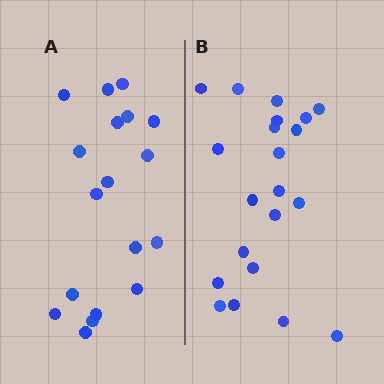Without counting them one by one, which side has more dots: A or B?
Region B (the right region) has more dots.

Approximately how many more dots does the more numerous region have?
Region B has just a few more — roughly 2 or 3 more dots than region A.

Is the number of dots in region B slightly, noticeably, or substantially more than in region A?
Region B has only slightly more — the two regions are fairly close. The ratio is roughly 1.2 to 1.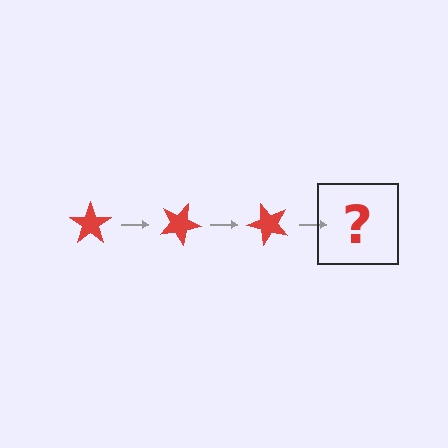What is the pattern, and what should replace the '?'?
The pattern is that the star rotates 25 degrees each step. The '?' should be a red star rotated 75 degrees.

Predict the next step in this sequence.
The next step is a red star rotated 75 degrees.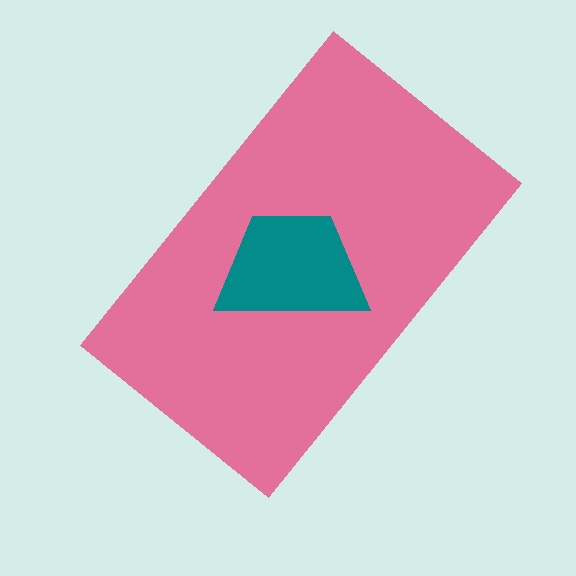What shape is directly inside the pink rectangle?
The teal trapezoid.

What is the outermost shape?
The pink rectangle.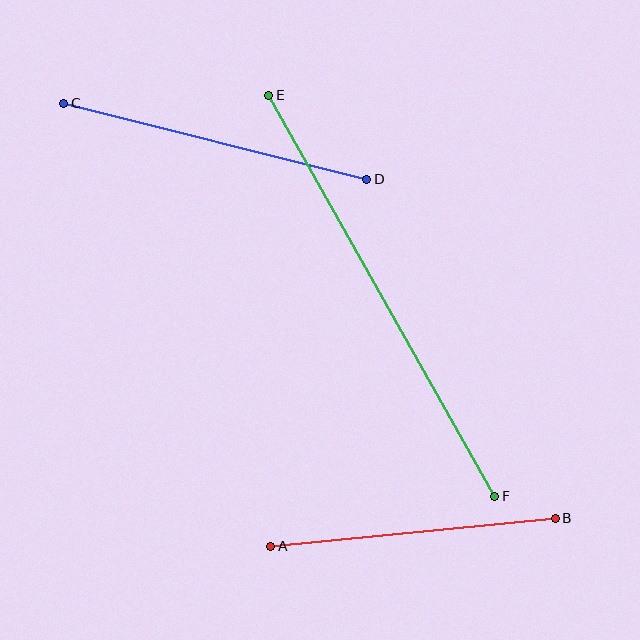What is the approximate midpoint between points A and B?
The midpoint is at approximately (413, 532) pixels.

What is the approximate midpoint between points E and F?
The midpoint is at approximately (382, 296) pixels.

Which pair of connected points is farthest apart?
Points E and F are farthest apart.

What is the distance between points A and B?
The distance is approximately 286 pixels.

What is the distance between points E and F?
The distance is approximately 460 pixels.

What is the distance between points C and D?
The distance is approximately 312 pixels.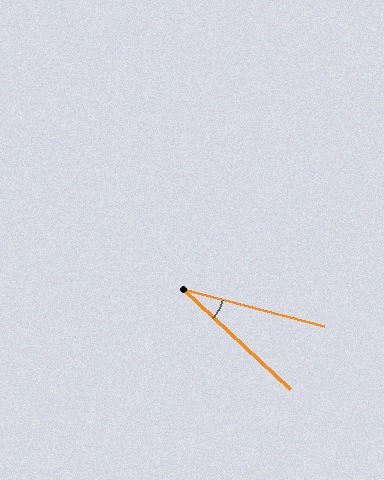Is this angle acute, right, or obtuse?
It is acute.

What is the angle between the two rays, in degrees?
Approximately 29 degrees.